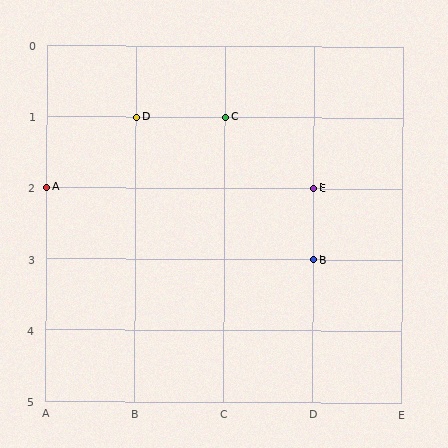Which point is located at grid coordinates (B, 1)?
Point D is at (B, 1).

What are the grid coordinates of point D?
Point D is at grid coordinates (B, 1).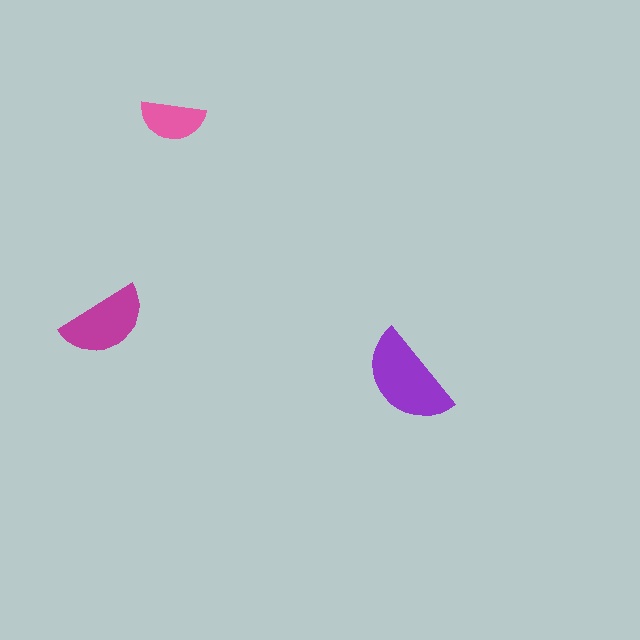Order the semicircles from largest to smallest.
the purple one, the magenta one, the pink one.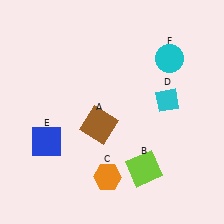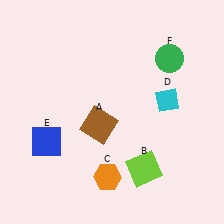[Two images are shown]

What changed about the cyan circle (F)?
In Image 1, F is cyan. In Image 2, it changed to green.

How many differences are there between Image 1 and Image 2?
There is 1 difference between the two images.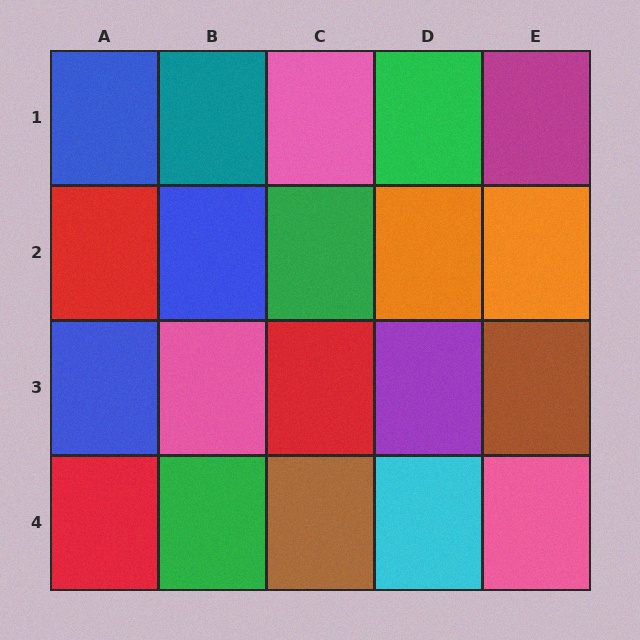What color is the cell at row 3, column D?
Purple.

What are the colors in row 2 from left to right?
Red, blue, green, orange, orange.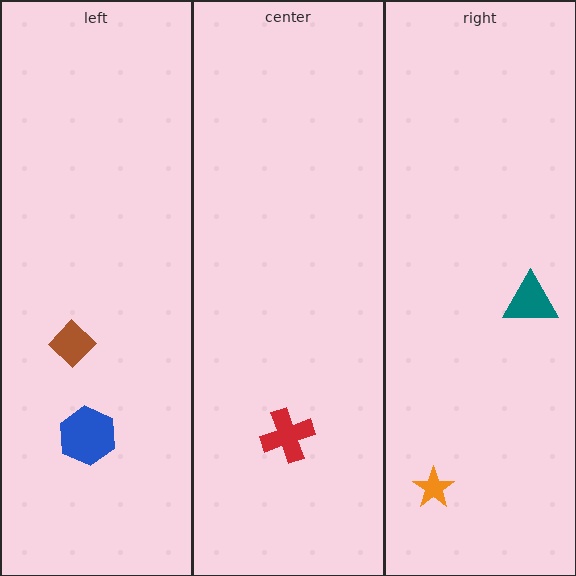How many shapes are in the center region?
1.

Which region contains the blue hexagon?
The left region.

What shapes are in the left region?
The brown diamond, the blue hexagon.